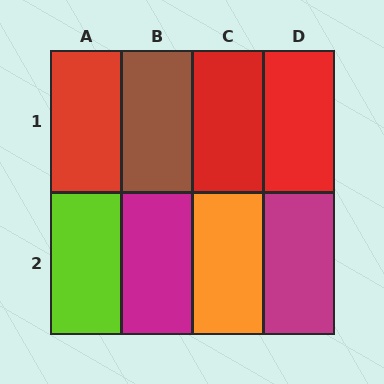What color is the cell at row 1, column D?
Red.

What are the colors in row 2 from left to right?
Lime, magenta, orange, magenta.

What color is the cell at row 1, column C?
Red.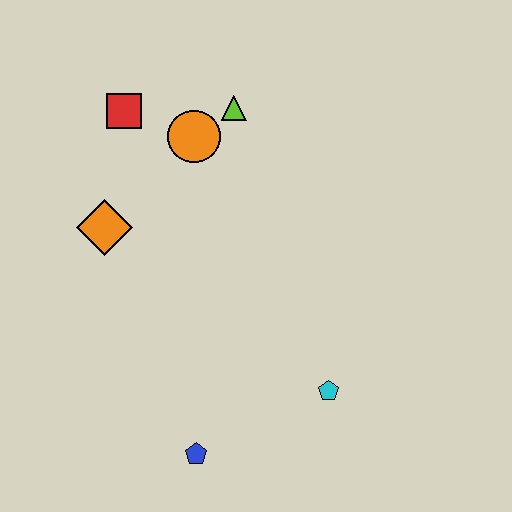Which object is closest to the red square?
The orange circle is closest to the red square.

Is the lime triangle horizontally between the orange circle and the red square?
No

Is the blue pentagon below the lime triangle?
Yes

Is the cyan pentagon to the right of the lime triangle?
Yes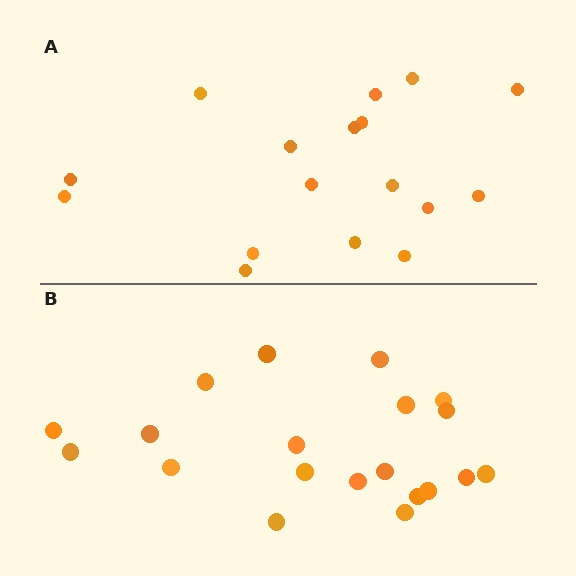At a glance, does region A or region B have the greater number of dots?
Region B (the bottom region) has more dots.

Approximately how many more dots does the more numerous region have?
Region B has just a few more — roughly 2 or 3 more dots than region A.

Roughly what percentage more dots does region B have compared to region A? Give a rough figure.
About 20% more.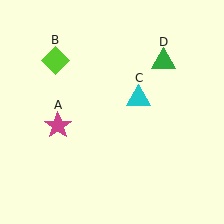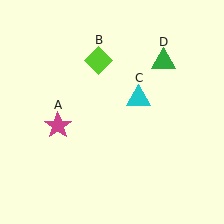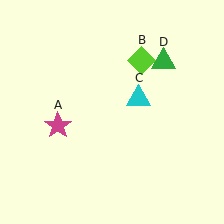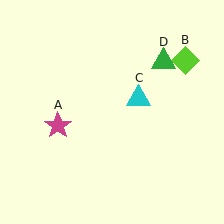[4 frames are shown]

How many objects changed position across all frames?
1 object changed position: lime diamond (object B).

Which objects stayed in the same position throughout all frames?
Magenta star (object A) and cyan triangle (object C) and green triangle (object D) remained stationary.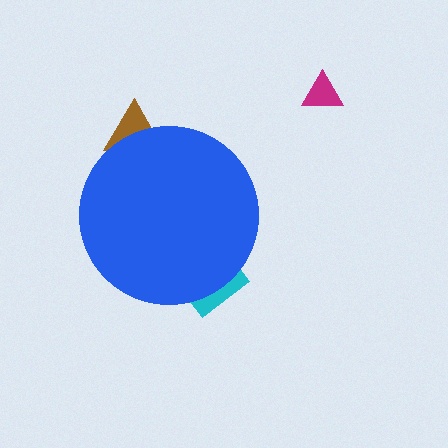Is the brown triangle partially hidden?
Yes, the brown triangle is partially hidden behind the blue circle.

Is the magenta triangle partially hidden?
No, the magenta triangle is fully visible.